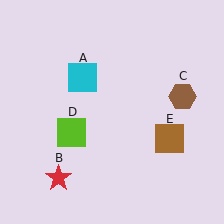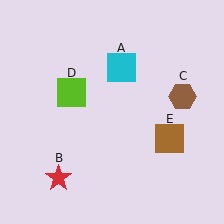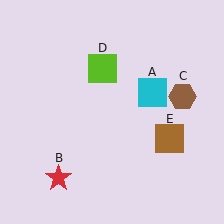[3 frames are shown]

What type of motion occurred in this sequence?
The cyan square (object A), lime square (object D) rotated clockwise around the center of the scene.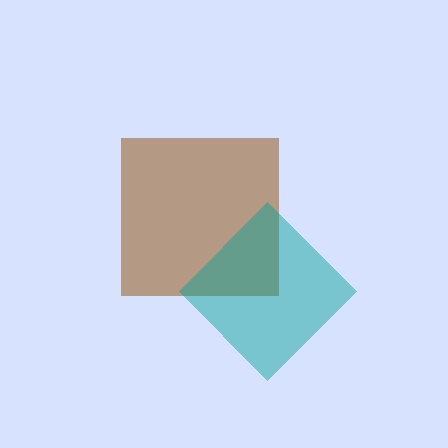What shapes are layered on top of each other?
The layered shapes are: a brown square, a teal diamond.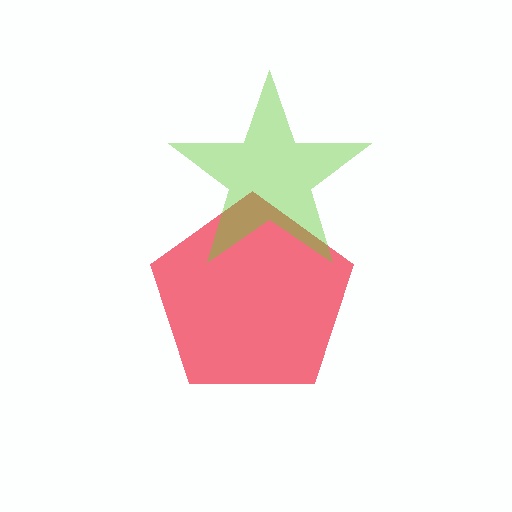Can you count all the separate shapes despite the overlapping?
Yes, there are 2 separate shapes.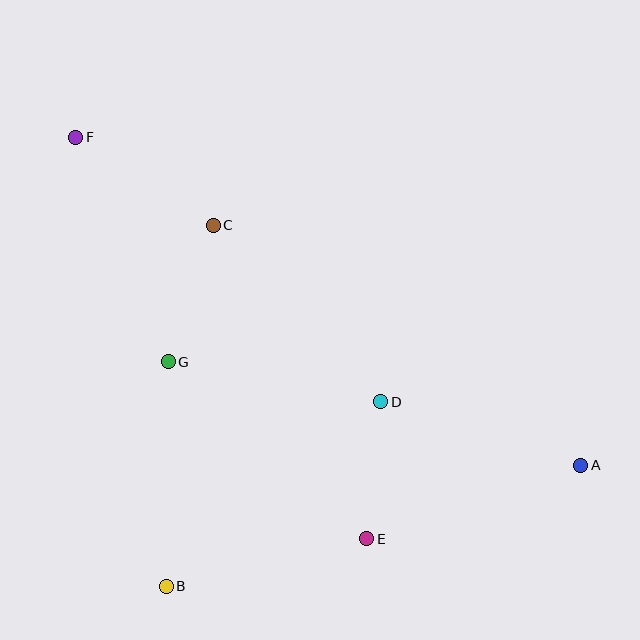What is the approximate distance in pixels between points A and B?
The distance between A and B is approximately 431 pixels.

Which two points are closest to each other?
Points D and E are closest to each other.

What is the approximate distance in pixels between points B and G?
The distance between B and G is approximately 224 pixels.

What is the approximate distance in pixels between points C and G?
The distance between C and G is approximately 144 pixels.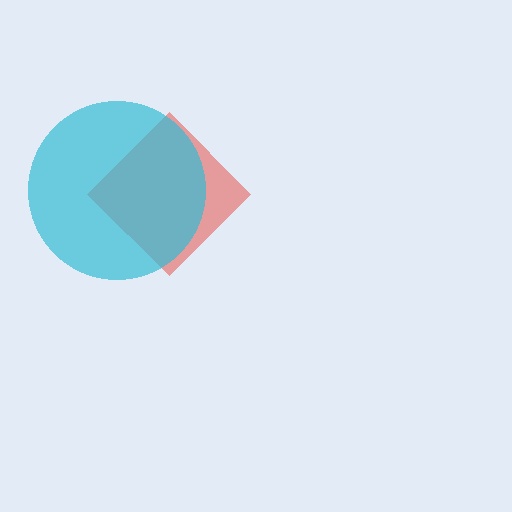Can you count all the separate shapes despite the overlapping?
Yes, there are 2 separate shapes.